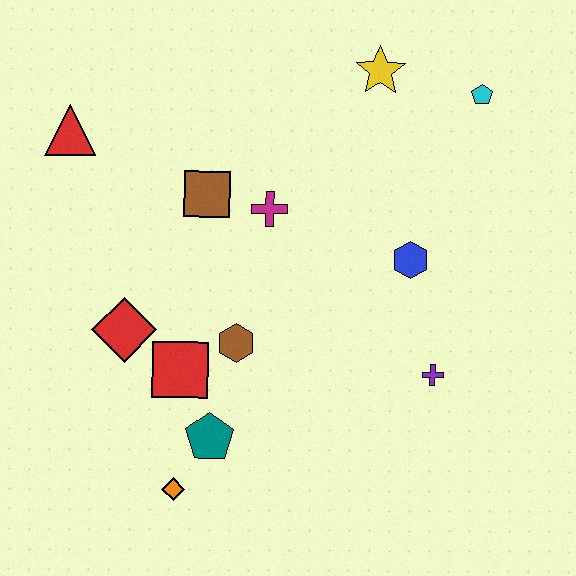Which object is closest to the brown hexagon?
The red square is closest to the brown hexagon.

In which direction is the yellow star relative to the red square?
The yellow star is above the red square.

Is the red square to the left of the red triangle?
No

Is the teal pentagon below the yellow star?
Yes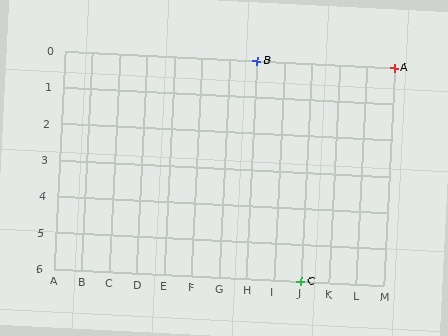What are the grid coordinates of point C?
Point C is at grid coordinates (J, 6).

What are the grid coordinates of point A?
Point A is at grid coordinates (M, 0).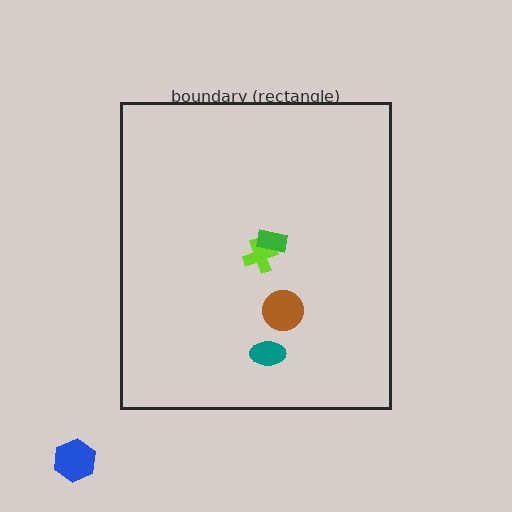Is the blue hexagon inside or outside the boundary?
Outside.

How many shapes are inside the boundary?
4 inside, 1 outside.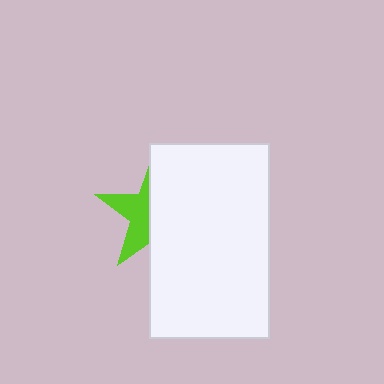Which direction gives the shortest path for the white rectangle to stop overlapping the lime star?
Moving right gives the shortest separation.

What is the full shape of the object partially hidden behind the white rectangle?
The partially hidden object is a lime star.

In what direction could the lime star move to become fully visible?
The lime star could move left. That would shift it out from behind the white rectangle entirely.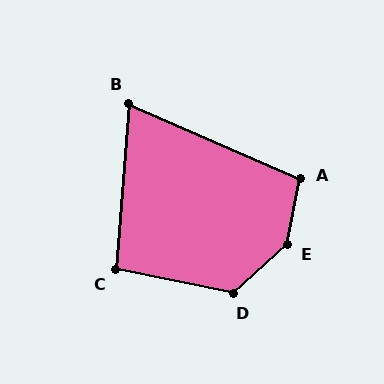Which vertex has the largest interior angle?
E, at approximately 143 degrees.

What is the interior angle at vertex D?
Approximately 127 degrees (obtuse).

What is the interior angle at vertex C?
Approximately 97 degrees (obtuse).